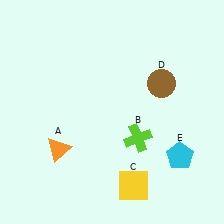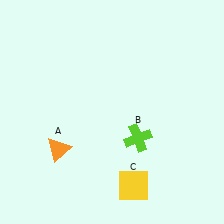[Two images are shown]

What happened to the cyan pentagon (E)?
The cyan pentagon (E) was removed in Image 2. It was in the bottom-right area of Image 1.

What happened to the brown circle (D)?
The brown circle (D) was removed in Image 2. It was in the top-right area of Image 1.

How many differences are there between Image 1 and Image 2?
There are 2 differences between the two images.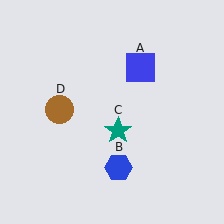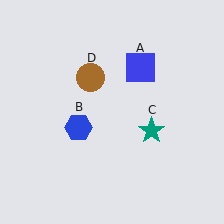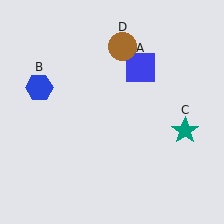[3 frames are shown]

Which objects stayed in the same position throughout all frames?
Blue square (object A) remained stationary.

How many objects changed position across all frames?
3 objects changed position: blue hexagon (object B), teal star (object C), brown circle (object D).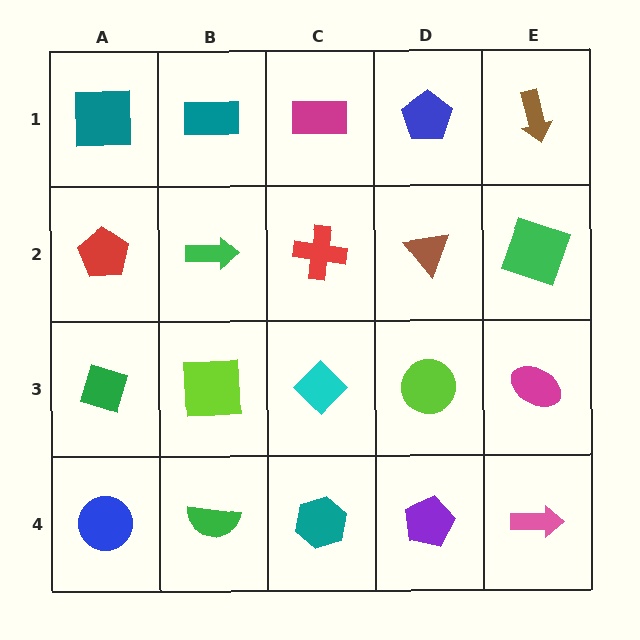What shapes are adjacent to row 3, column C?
A red cross (row 2, column C), a teal hexagon (row 4, column C), a lime square (row 3, column B), a lime circle (row 3, column D).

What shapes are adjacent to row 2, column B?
A teal rectangle (row 1, column B), a lime square (row 3, column B), a red pentagon (row 2, column A), a red cross (row 2, column C).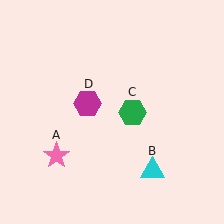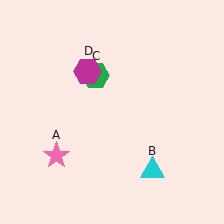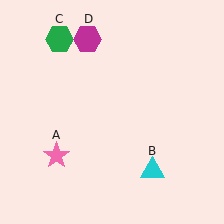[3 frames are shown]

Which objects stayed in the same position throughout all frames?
Pink star (object A) and cyan triangle (object B) remained stationary.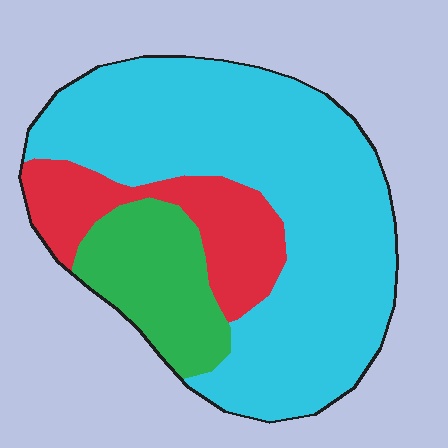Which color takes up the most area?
Cyan, at roughly 65%.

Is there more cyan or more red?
Cyan.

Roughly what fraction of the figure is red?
Red takes up about one sixth (1/6) of the figure.